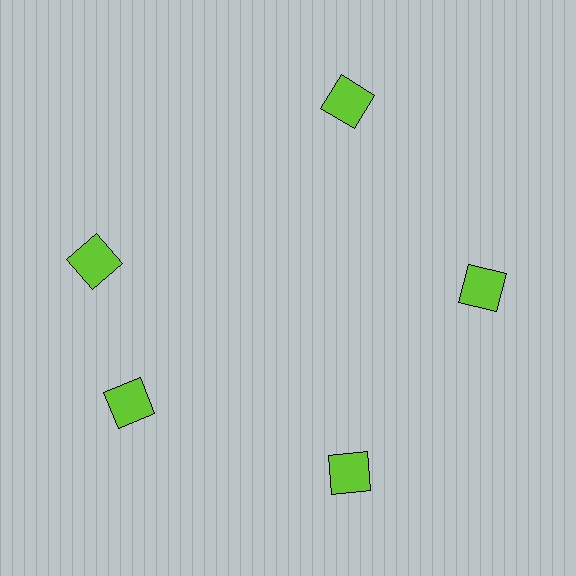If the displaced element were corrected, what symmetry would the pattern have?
It would have 5-fold rotational symmetry — the pattern would map onto itself every 72 degrees.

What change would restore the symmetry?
The symmetry would be restored by rotating it back into even spacing with its neighbors so that all 5 squares sit at equal angles and equal distance from the center.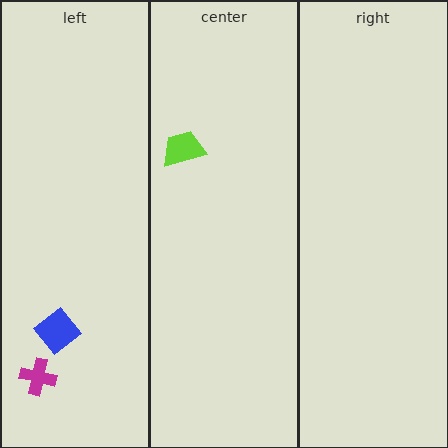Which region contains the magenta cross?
The left region.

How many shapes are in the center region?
1.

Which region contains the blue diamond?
The left region.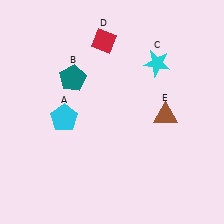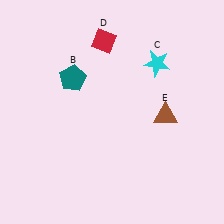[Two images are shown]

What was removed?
The cyan pentagon (A) was removed in Image 2.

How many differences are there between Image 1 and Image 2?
There is 1 difference between the two images.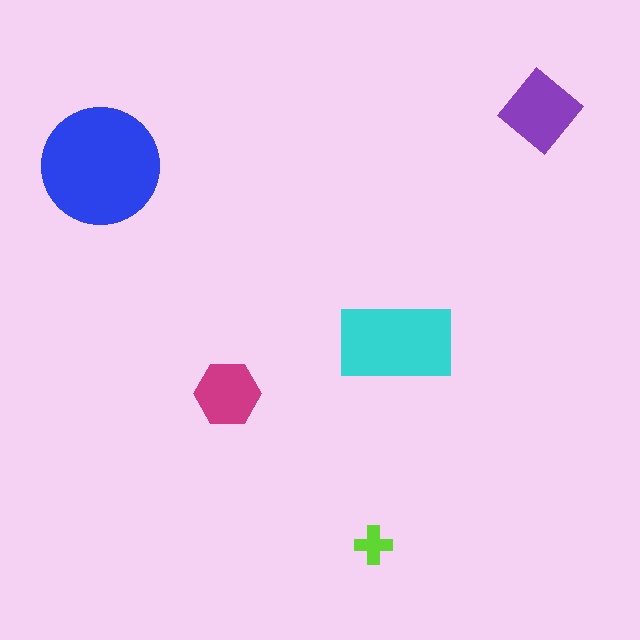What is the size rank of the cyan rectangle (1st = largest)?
2nd.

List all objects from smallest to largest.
The lime cross, the magenta hexagon, the purple diamond, the cyan rectangle, the blue circle.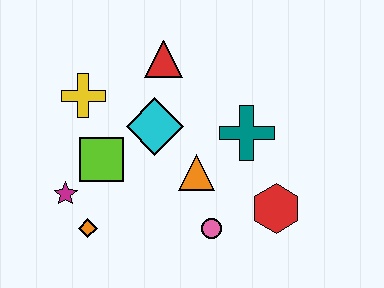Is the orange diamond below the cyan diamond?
Yes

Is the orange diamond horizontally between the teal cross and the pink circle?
No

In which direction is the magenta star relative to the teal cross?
The magenta star is to the left of the teal cross.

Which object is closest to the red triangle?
The cyan diamond is closest to the red triangle.